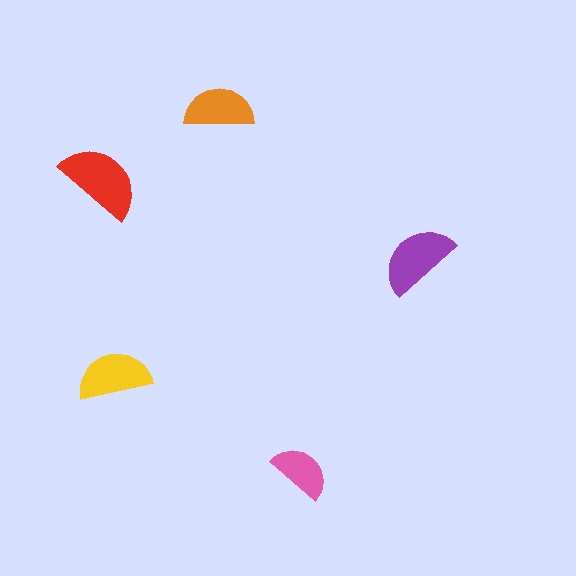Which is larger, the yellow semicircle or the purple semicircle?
The purple one.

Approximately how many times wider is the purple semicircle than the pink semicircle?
About 1.5 times wider.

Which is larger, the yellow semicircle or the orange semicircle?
The yellow one.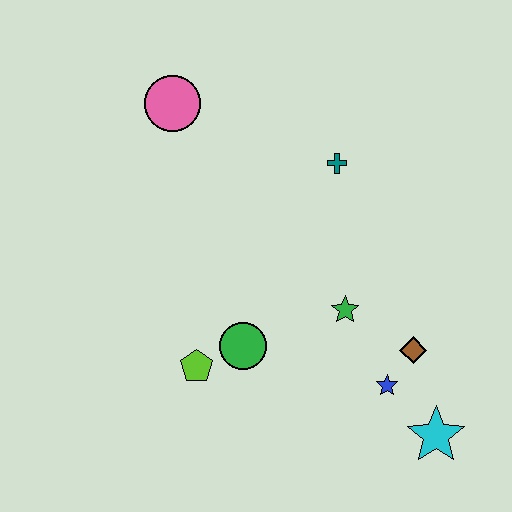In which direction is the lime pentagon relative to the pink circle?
The lime pentagon is below the pink circle.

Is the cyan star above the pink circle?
No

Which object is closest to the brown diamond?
The blue star is closest to the brown diamond.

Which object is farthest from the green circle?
The pink circle is farthest from the green circle.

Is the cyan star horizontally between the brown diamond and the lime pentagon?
No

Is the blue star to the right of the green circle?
Yes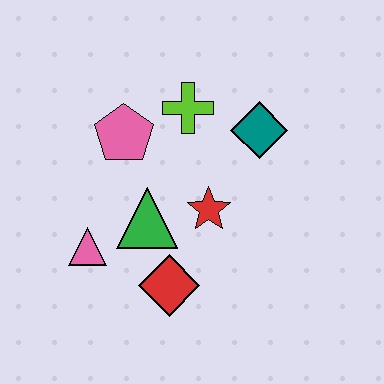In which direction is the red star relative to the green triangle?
The red star is to the right of the green triangle.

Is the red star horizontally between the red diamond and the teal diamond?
Yes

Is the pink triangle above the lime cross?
No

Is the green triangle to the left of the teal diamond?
Yes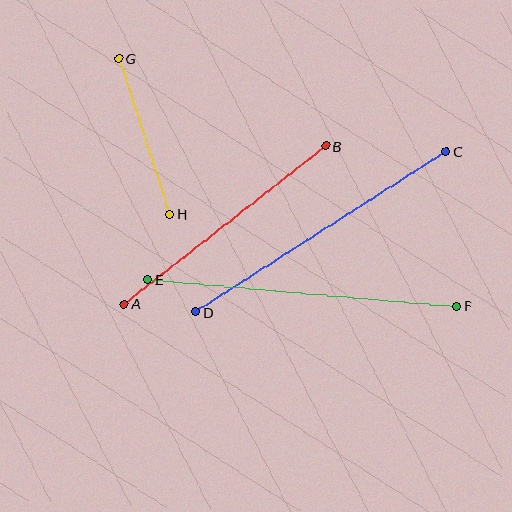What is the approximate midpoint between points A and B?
The midpoint is at approximately (225, 225) pixels.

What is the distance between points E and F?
The distance is approximately 310 pixels.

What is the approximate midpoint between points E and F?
The midpoint is at approximately (302, 293) pixels.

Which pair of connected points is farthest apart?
Points E and F are farthest apart.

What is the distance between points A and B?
The distance is approximately 256 pixels.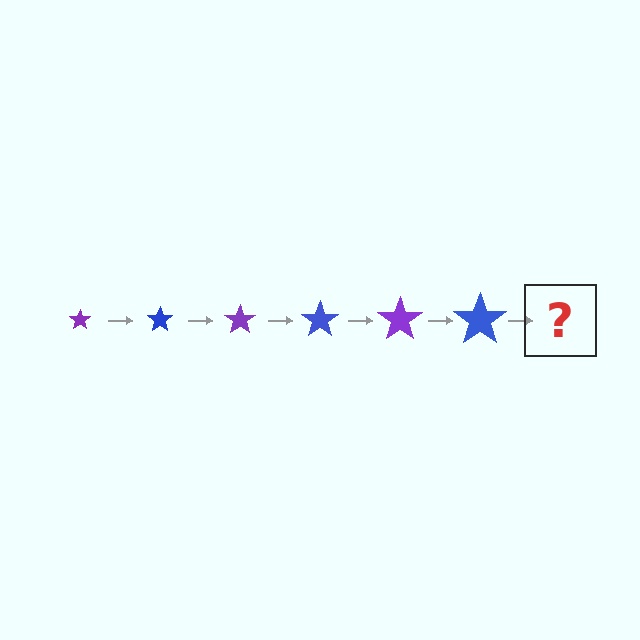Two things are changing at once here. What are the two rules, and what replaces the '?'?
The two rules are that the star grows larger each step and the color cycles through purple and blue. The '?' should be a purple star, larger than the previous one.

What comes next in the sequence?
The next element should be a purple star, larger than the previous one.